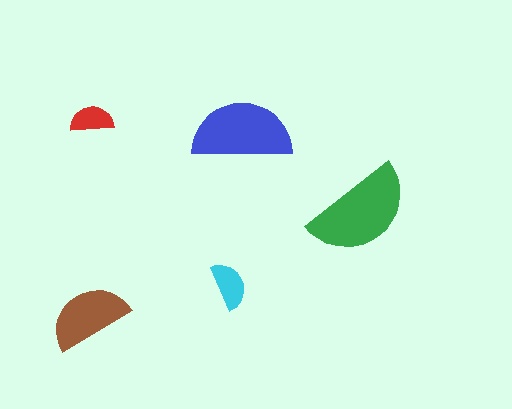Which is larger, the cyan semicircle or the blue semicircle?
The blue one.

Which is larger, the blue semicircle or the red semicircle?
The blue one.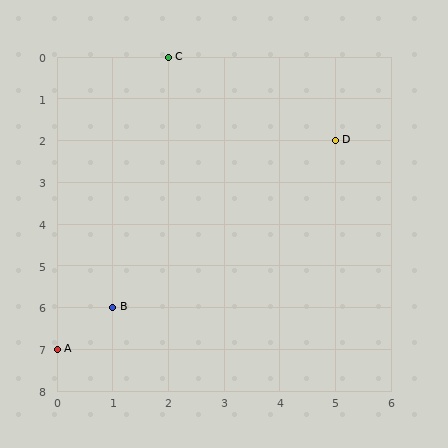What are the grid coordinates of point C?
Point C is at grid coordinates (2, 0).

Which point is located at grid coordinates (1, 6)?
Point B is at (1, 6).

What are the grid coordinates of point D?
Point D is at grid coordinates (5, 2).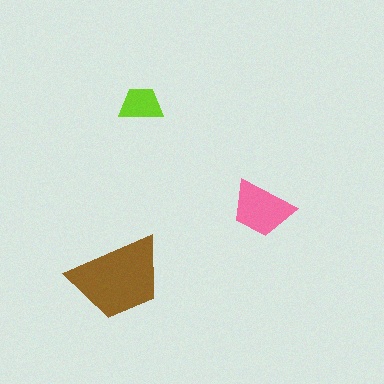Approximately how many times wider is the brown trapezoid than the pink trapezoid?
About 1.5 times wider.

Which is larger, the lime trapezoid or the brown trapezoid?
The brown one.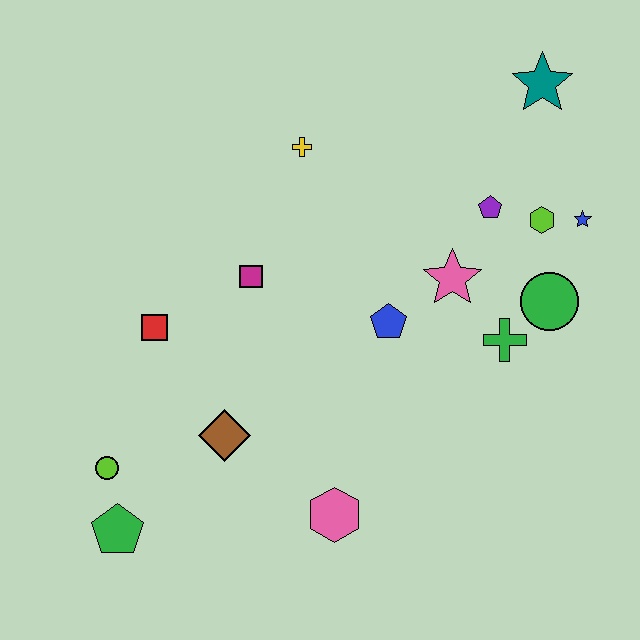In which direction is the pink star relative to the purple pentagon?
The pink star is below the purple pentagon.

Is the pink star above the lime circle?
Yes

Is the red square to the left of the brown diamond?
Yes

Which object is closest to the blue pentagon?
The pink star is closest to the blue pentagon.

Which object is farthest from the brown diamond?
The teal star is farthest from the brown diamond.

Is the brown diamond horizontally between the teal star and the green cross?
No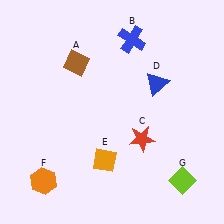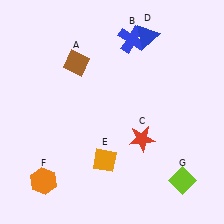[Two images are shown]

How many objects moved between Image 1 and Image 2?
1 object moved between the two images.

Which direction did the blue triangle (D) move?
The blue triangle (D) moved up.